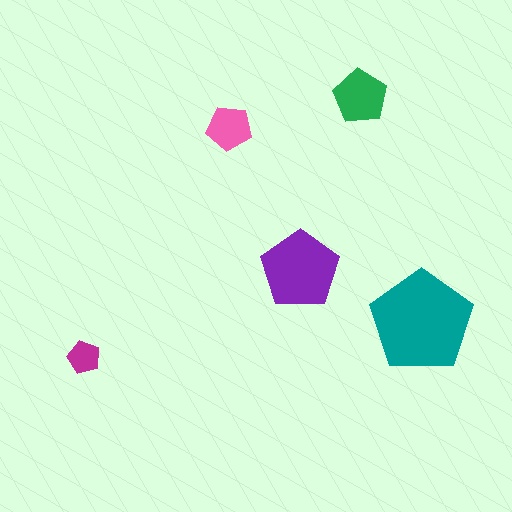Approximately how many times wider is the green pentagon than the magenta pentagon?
About 1.5 times wider.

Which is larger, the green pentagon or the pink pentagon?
The green one.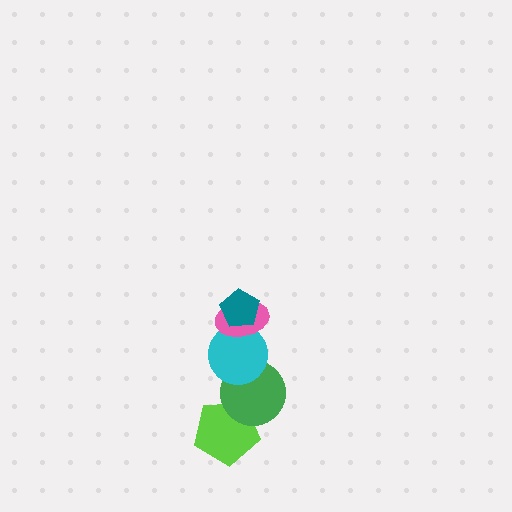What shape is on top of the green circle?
The cyan circle is on top of the green circle.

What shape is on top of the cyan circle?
The pink ellipse is on top of the cyan circle.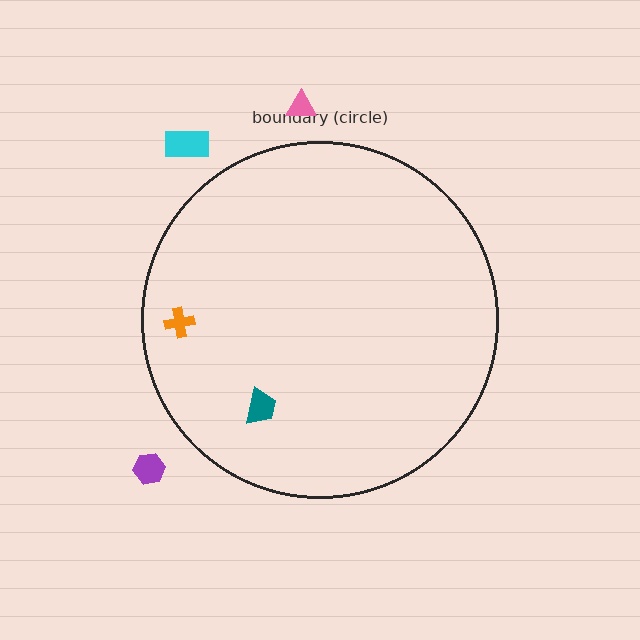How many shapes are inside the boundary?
2 inside, 3 outside.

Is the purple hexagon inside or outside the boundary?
Outside.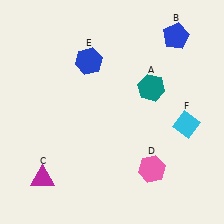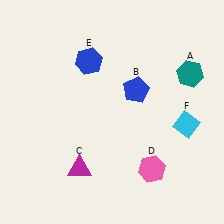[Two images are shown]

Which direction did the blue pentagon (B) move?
The blue pentagon (B) moved down.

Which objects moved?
The objects that moved are: the teal hexagon (A), the blue pentagon (B), the magenta triangle (C).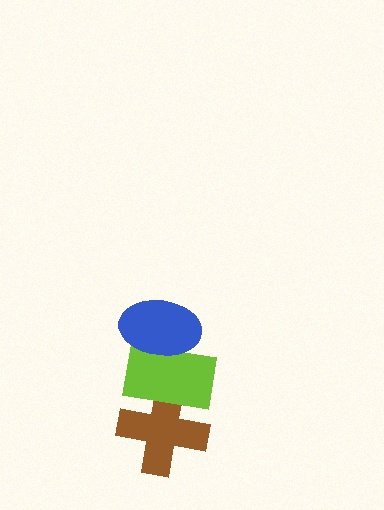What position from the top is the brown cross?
The brown cross is 3rd from the top.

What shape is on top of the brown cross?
The lime rectangle is on top of the brown cross.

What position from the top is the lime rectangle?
The lime rectangle is 2nd from the top.